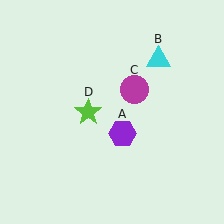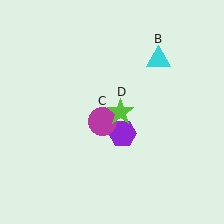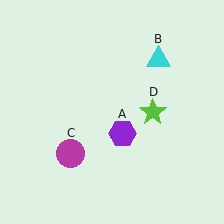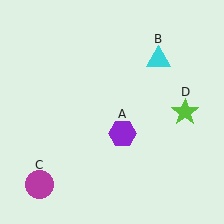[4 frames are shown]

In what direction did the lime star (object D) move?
The lime star (object D) moved right.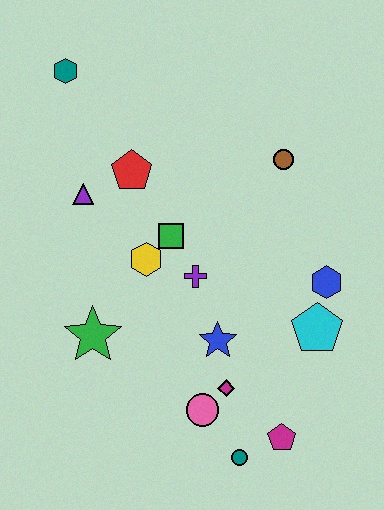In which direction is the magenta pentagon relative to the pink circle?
The magenta pentagon is to the right of the pink circle.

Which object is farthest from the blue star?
The teal hexagon is farthest from the blue star.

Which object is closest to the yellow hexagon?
The green square is closest to the yellow hexagon.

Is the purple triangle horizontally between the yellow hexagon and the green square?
No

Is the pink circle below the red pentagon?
Yes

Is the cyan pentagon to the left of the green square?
No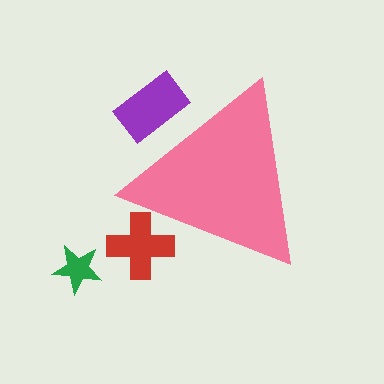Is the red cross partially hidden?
Yes, the red cross is partially hidden behind the pink triangle.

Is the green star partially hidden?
No, the green star is fully visible.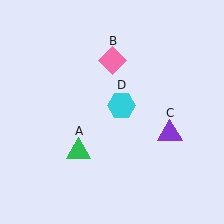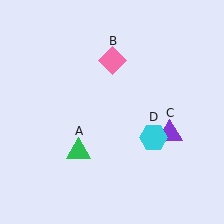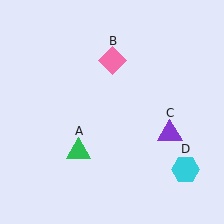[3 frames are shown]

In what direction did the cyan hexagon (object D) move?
The cyan hexagon (object D) moved down and to the right.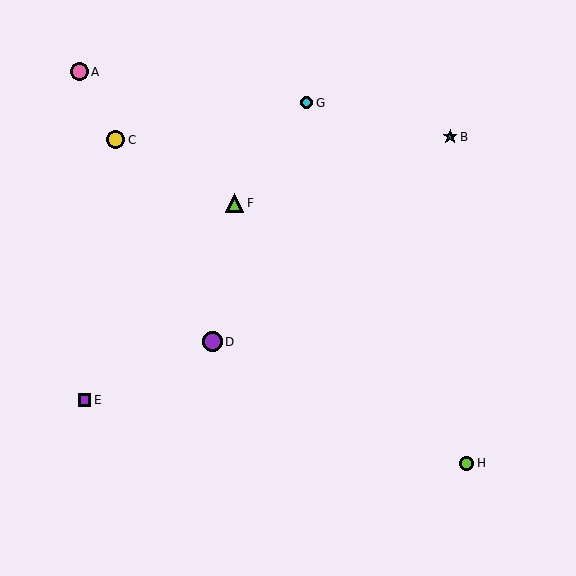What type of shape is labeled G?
Shape G is a cyan circle.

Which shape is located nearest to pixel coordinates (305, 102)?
The cyan circle (labeled G) at (307, 103) is nearest to that location.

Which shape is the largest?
The purple circle (labeled D) is the largest.